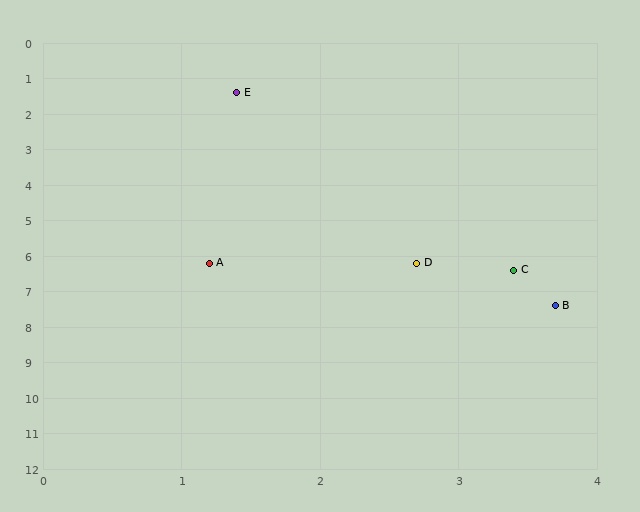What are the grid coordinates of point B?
Point B is at approximately (3.7, 7.4).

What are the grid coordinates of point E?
Point E is at approximately (1.4, 1.4).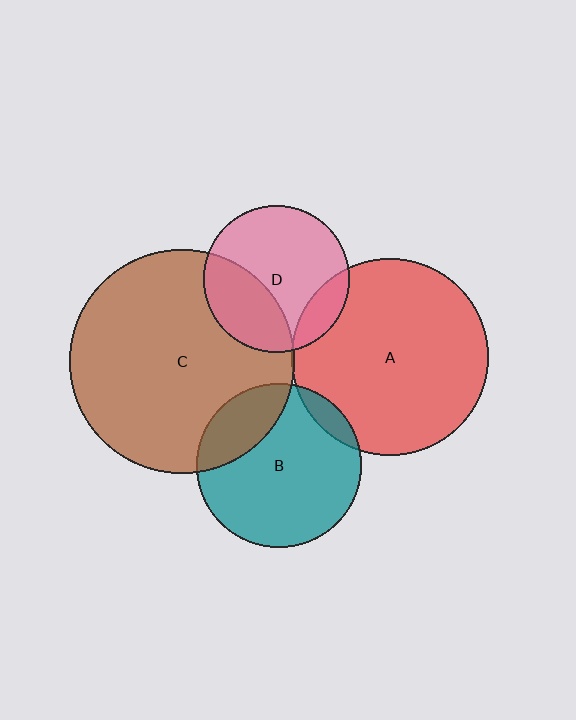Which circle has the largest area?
Circle C (brown).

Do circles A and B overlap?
Yes.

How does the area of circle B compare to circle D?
Approximately 1.3 times.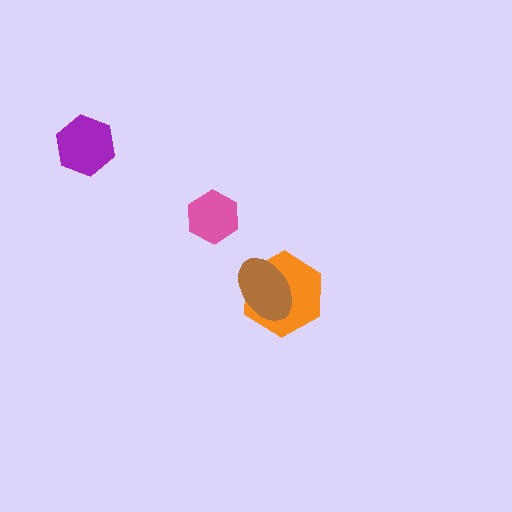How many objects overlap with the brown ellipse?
1 object overlaps with the brown ellipse.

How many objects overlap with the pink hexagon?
0 objects overlap with the pink hexagon.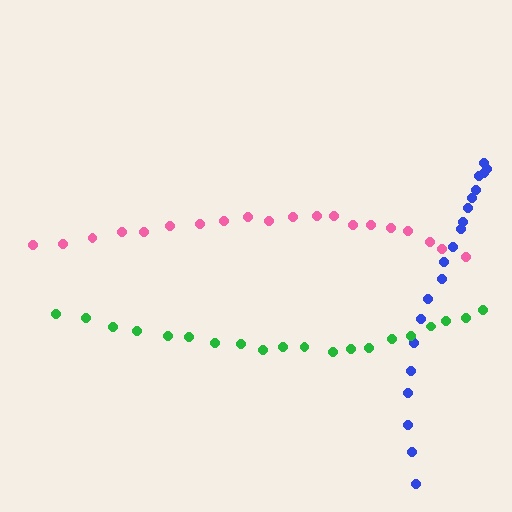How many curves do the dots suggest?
There are 3 distinct paths.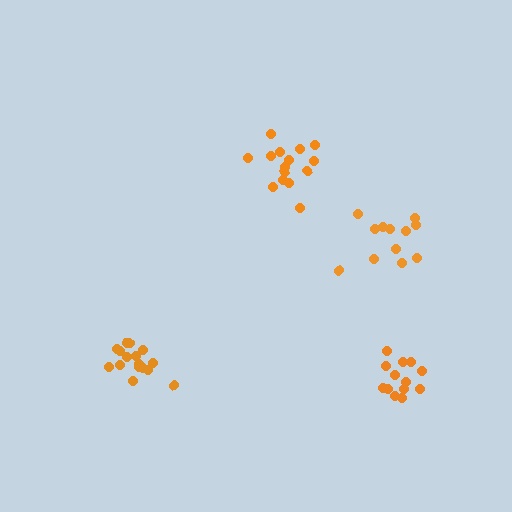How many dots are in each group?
Group 1: 12 dots, Group 2: 15 dots, Group 3: 13 dots, Group 4: 17 dots (57 total).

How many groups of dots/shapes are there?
There are 4 groups.